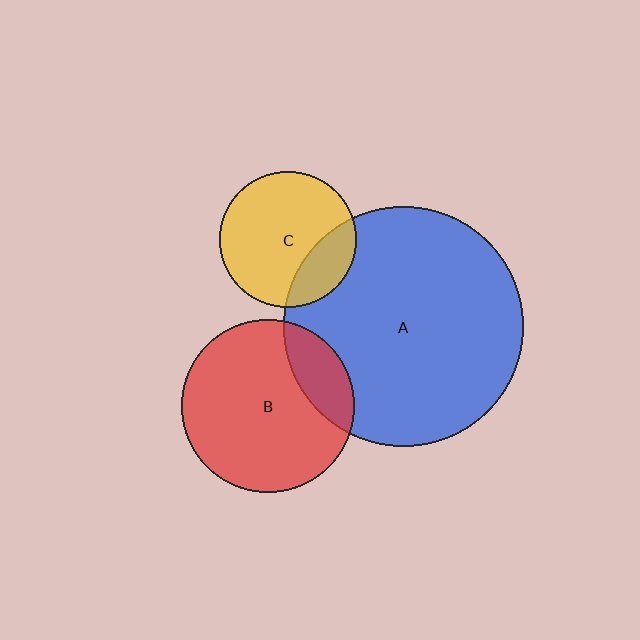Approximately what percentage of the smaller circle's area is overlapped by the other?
Approximately 20%.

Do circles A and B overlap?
Yes.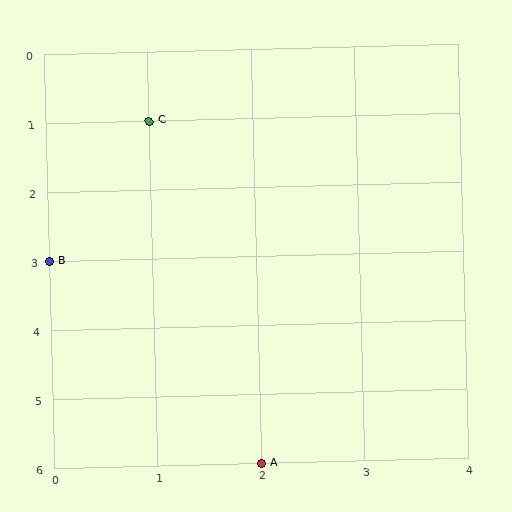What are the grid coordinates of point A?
Point A is at grid coordinates (2, 6).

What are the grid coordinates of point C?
Point C is at grid coordinates (1, 1).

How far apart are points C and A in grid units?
Points C and A are 1 column and 5 rows apart (about 5.1 grid units diagonally).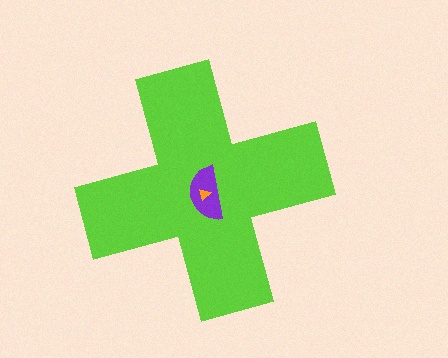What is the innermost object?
The orange triangle.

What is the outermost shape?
The lime cross.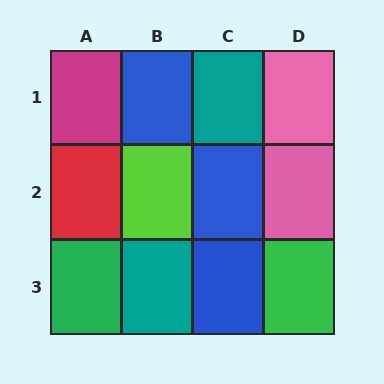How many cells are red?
1 cell is red.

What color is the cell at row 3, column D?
Green.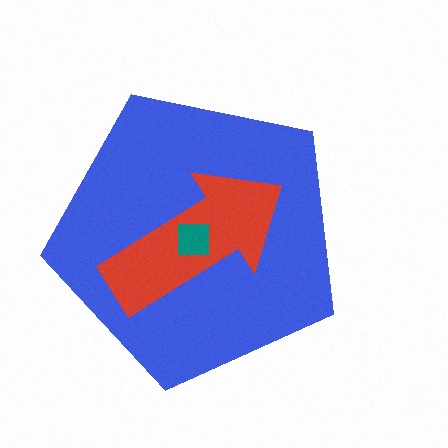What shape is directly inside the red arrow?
The teal square.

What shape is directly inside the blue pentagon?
The red arrow.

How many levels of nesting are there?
3.